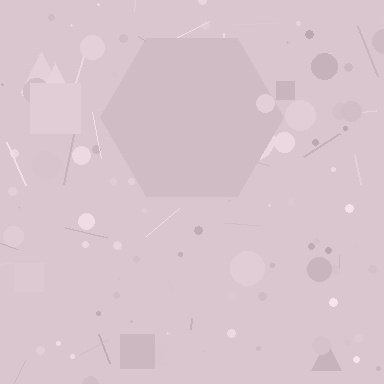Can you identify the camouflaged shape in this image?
The camouflaged shape is a hexagon.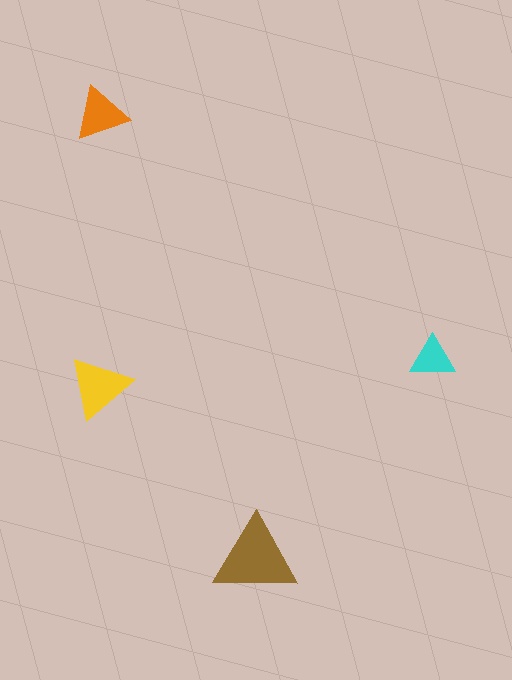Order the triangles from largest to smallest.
the brown one, the yellow one, the orange one, the cyan one.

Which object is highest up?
The orange triangle is topmost.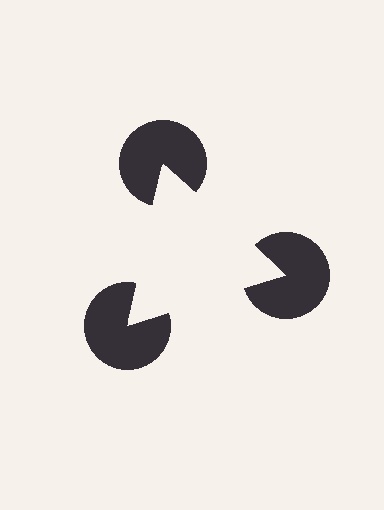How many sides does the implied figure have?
3 sides.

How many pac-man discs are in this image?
There are 3 — one at each vertex of the illusory triangle.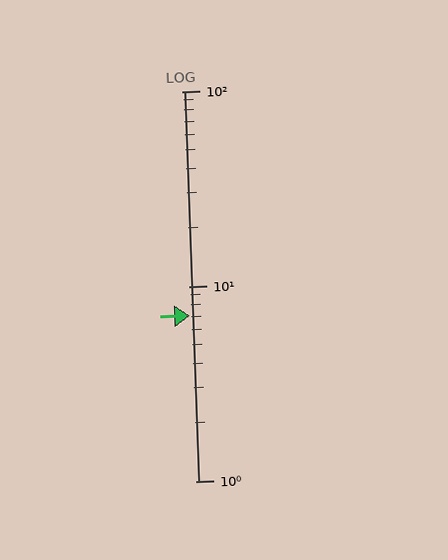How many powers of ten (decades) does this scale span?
The scale spans 2 decades, from 1 to 100.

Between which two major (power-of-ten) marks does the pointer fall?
The pointer is between 1 and 10.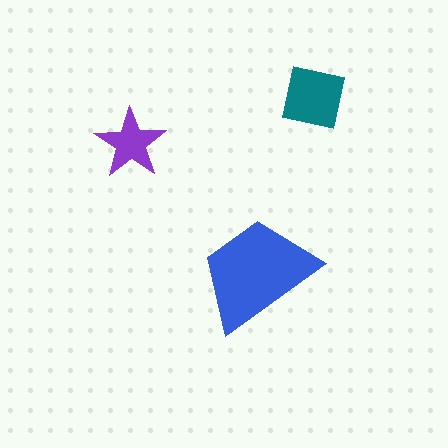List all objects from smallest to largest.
The purple star, the teal square, the blue trapezoid.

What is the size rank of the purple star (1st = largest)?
3rd.